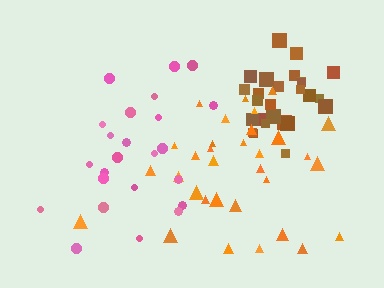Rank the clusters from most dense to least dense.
brown, orange, pink.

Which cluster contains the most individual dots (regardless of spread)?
Orange (32).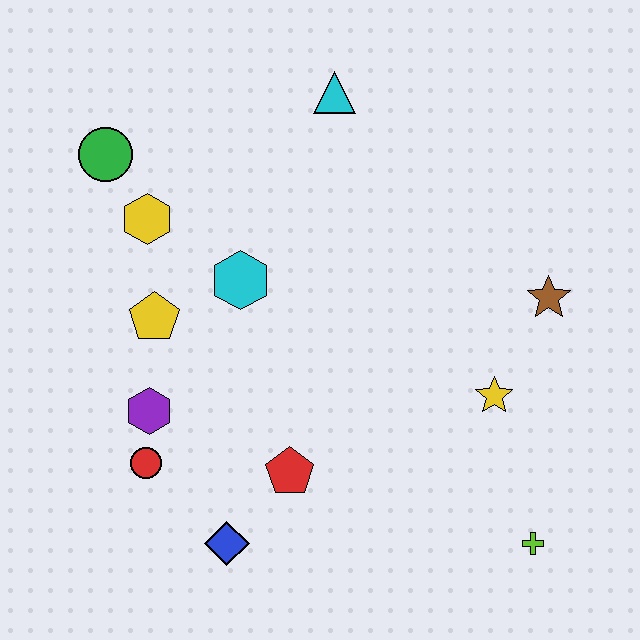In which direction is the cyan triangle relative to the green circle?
The cyan triangle is to the right of the green circle.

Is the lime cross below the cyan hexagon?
Yes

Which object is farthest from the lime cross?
The green circle is farthest from the lime cross.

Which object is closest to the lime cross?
The yellow star is closest to the lime cross.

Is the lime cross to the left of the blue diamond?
No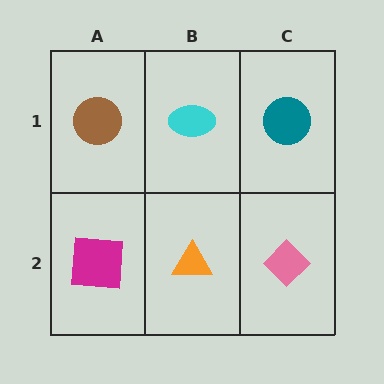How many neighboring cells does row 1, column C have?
2.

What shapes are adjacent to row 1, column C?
A pink diamond (row 2, column C), a cyan ellipse (row 1, column B).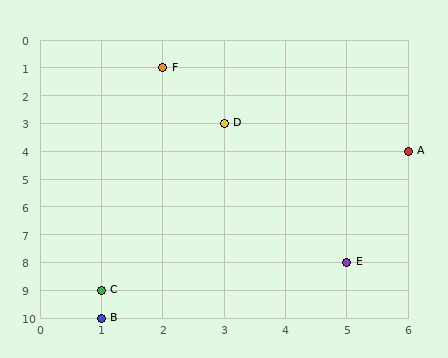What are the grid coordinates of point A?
Point A is at grid coordinates (6, 4).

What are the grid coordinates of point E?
Point E is at grid coordinates (5, 8).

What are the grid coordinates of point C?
Point C is at grid coordinates (1, 9).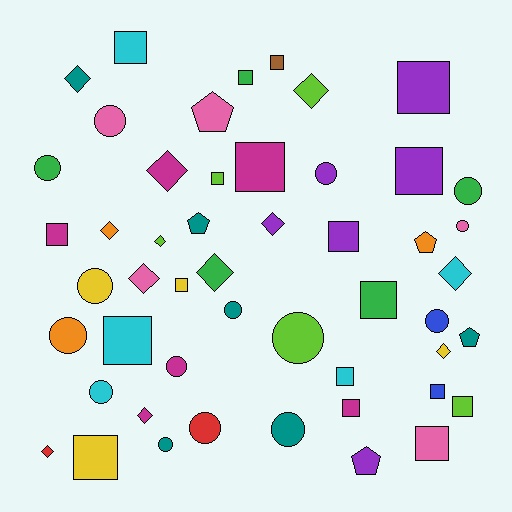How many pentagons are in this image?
There are 5 pentagons.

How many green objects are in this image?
There are 5 green objects.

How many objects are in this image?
There are 50 objects.